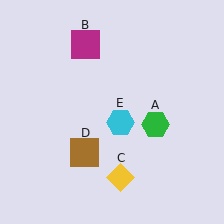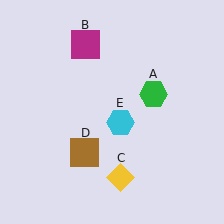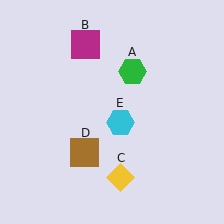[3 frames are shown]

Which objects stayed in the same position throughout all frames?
Magenta square (object B) and yellow diamond (object C) and brown square (object D) and cyan hexagon (object E) remained stationary.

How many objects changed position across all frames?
1 object changed position: green hexagon (object A).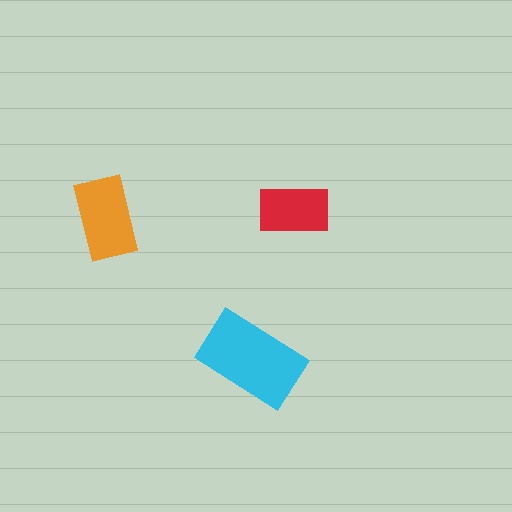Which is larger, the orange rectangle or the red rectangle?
The orange one.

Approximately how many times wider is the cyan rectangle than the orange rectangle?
About 1.5 times wider.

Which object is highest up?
The red rectangle is topmost.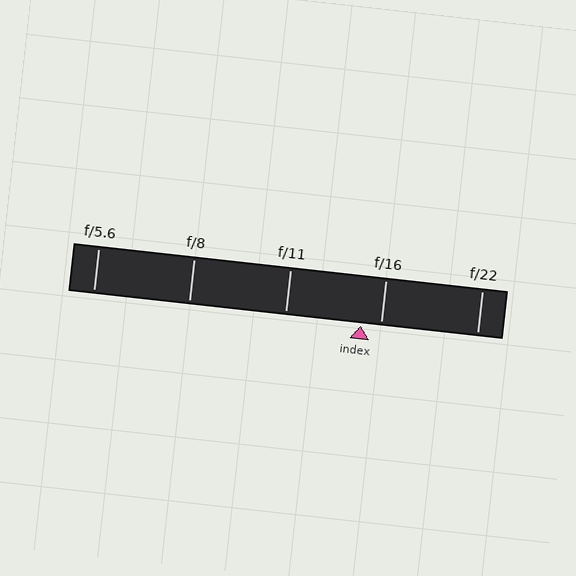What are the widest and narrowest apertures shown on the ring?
The widest aperture shown is f/5.6 and the narrowest is f/22.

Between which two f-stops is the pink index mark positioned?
The index mark is between f/11 and f/16.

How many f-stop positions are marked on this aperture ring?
There are 5 f-stop positions marked.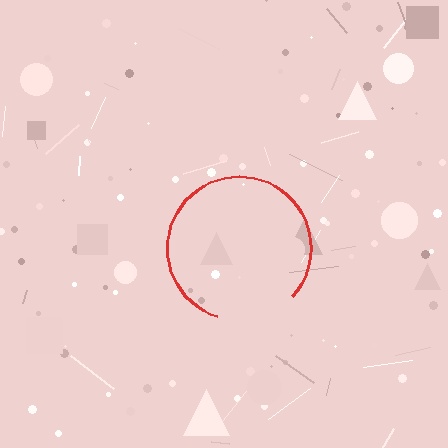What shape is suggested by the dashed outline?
The dashed outline suggests a circle.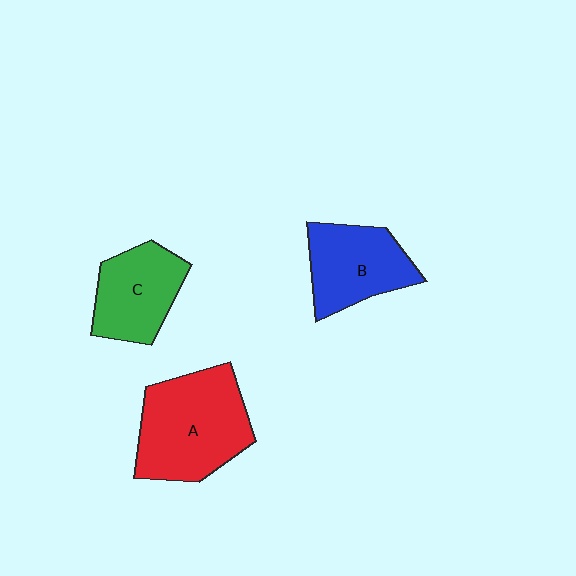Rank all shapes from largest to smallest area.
From largest to smallest: A (red), B (blue), C (green).